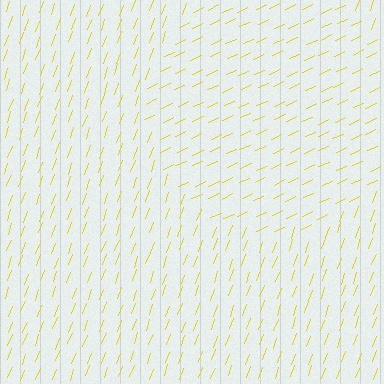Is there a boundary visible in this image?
Yes, there is a texture boundary formed by a change in line orientation.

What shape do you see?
I see a circle.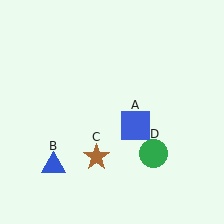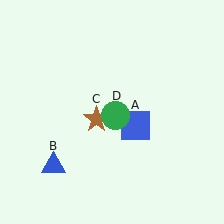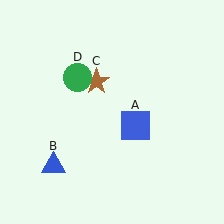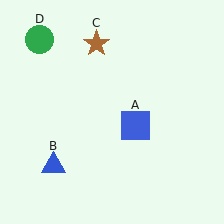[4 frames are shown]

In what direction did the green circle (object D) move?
The green circle (object D) moved up and to the left.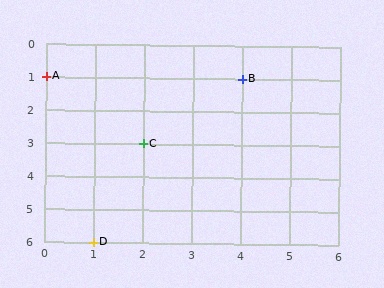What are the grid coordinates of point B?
Point B is at grid coordinates (4, 1).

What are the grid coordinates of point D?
Point D is at grid coordinates (1, 6).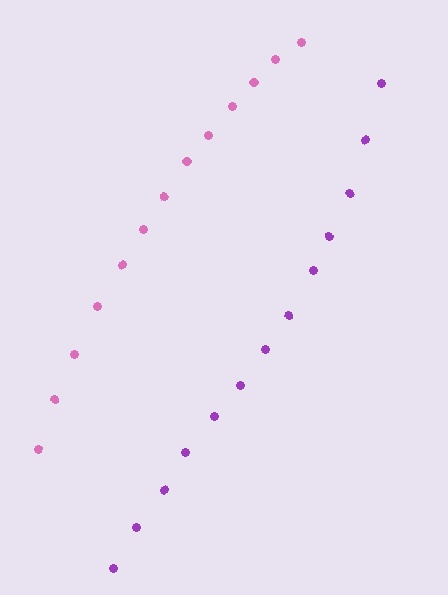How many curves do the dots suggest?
There are 2 distinct paths.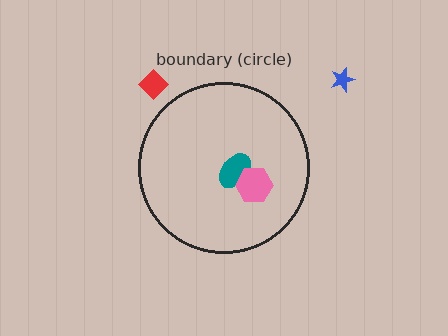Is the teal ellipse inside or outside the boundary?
Inside.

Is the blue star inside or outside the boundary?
Outside.